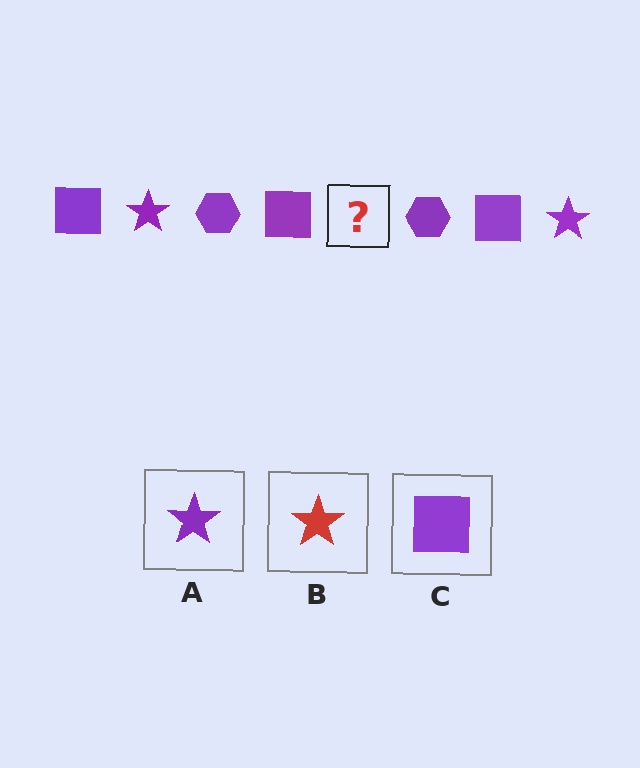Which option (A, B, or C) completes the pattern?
A.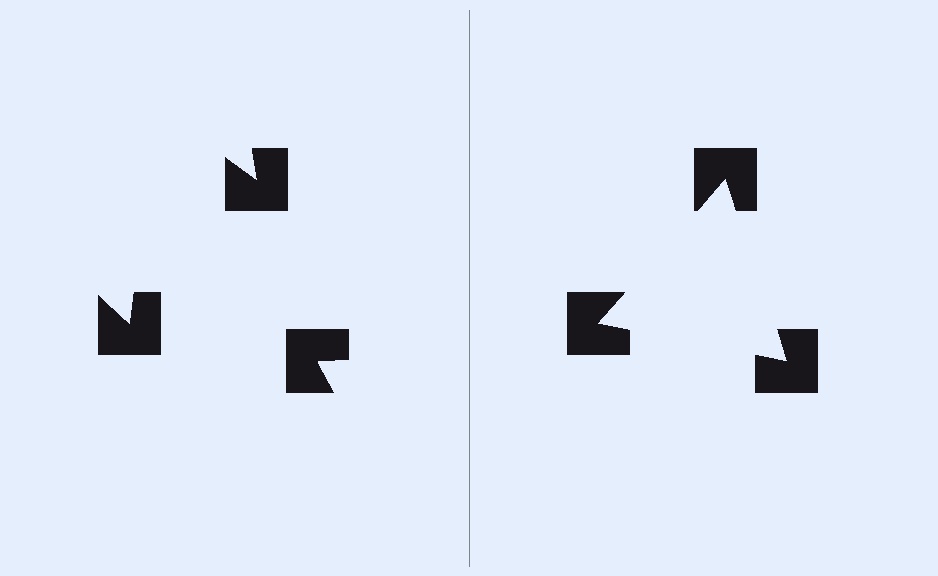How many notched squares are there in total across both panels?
6 — 3 on each side.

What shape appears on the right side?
An illusory triangle.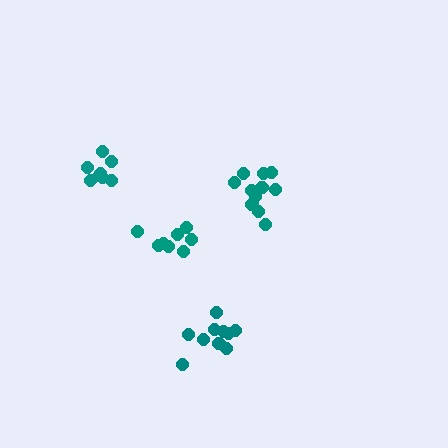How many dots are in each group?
Group 1: 8 dots, Group 2: 11 dots, Group 3: 10 dots, Group 4: 8 dots (37 total).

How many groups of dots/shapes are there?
There are 4 groups.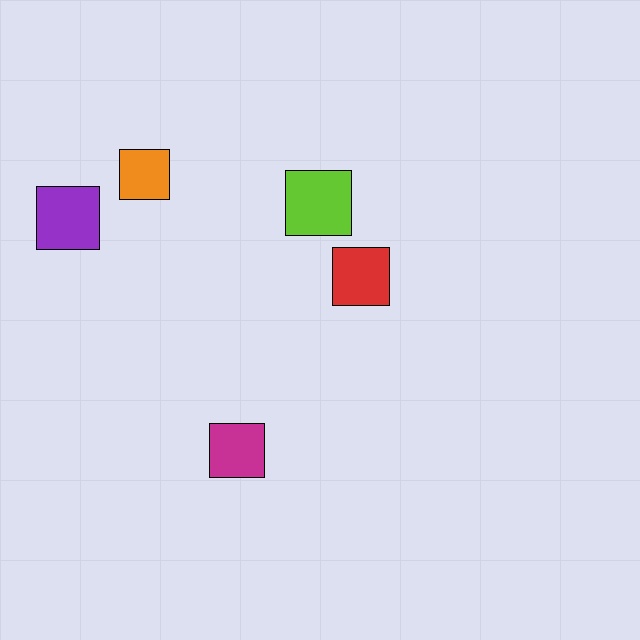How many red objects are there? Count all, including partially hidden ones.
There is 1 red object.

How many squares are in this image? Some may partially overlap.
There are 5 squares.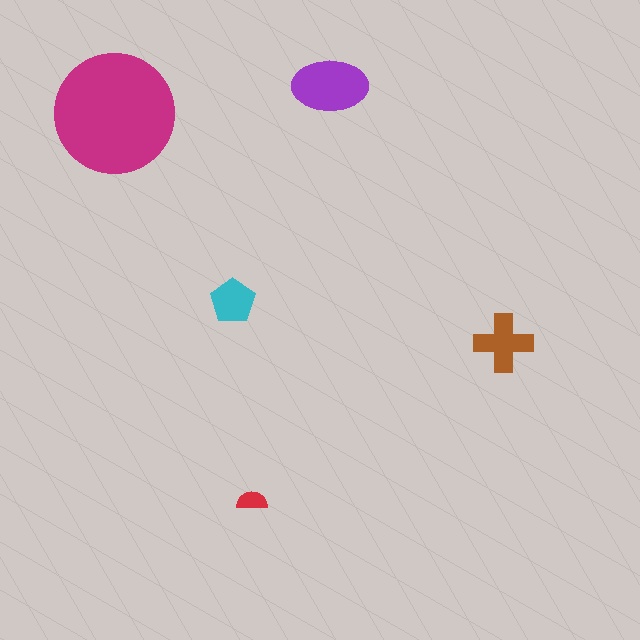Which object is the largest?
The magenta circle.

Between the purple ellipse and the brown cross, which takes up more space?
The purple ellipse.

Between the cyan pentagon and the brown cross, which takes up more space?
The brown cross.